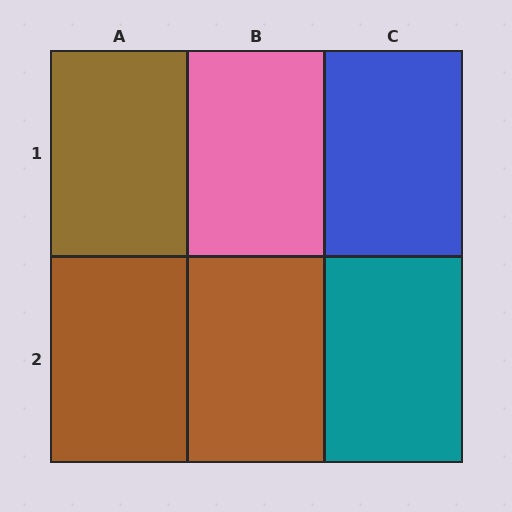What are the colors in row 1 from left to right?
Brown, pink, blue.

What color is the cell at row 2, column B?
Brown.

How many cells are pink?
1 cell is pink.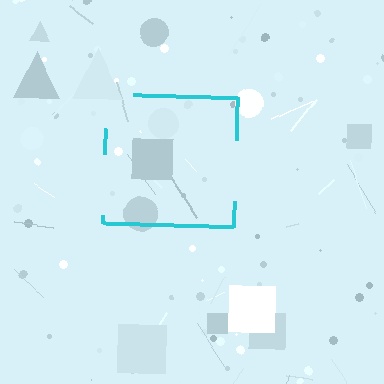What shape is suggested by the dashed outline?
The dashed outline suggests a square.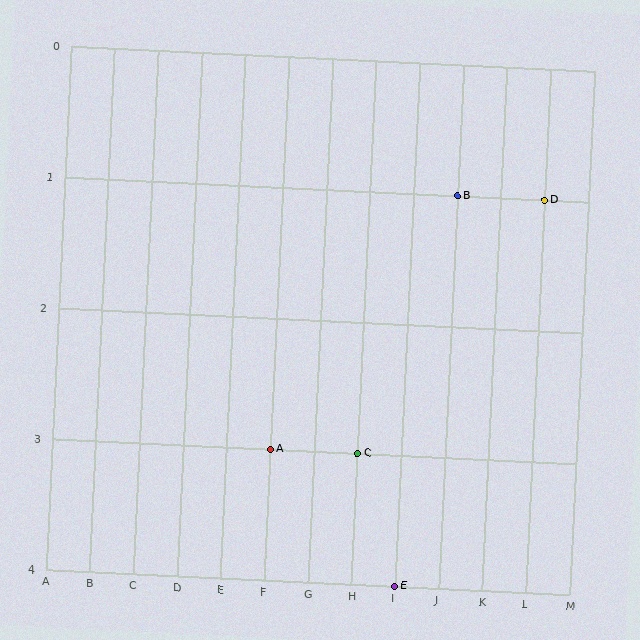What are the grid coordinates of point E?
Point E is at grid coordinates (I, 4).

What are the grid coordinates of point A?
Point A is at grid coordinates (F, 3).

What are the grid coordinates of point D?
Point D is at grid coordinates (L, 1).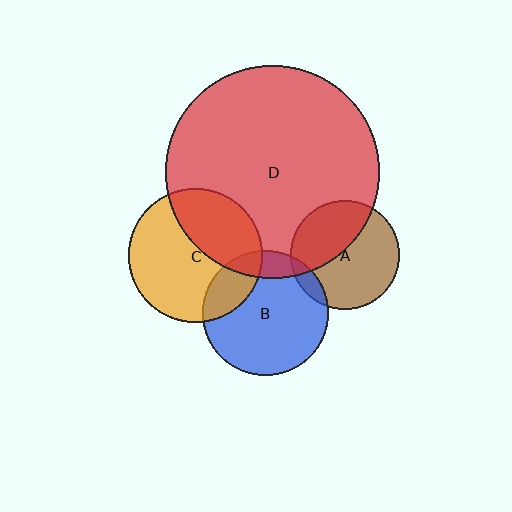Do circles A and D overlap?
Yes.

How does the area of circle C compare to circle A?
Approximately 1.5 times.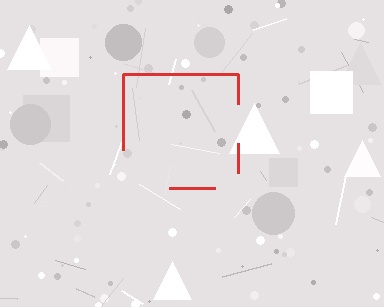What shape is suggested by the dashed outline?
The dashed outline suggests a square.